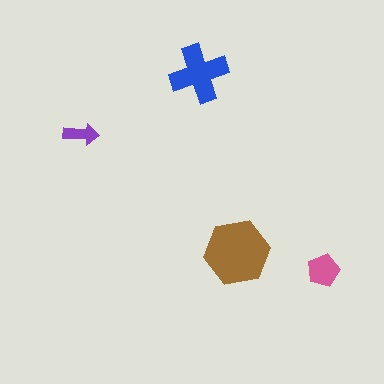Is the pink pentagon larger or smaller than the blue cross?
Smaller.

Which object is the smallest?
The purple arrow.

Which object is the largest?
The brown hexagon.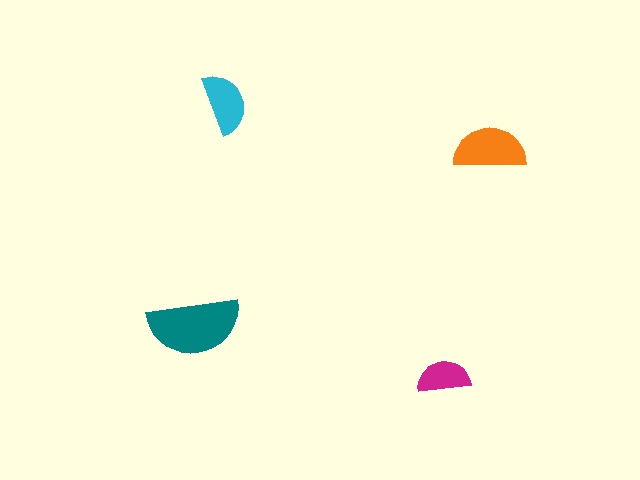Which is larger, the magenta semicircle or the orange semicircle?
The orange one.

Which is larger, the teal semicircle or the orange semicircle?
The teal one.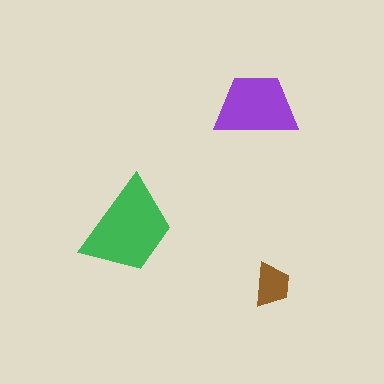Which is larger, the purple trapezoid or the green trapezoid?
The green one.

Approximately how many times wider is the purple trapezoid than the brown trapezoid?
About 2 times wider.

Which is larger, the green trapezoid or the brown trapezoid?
The green one.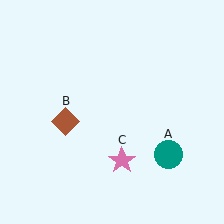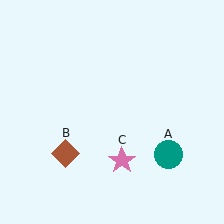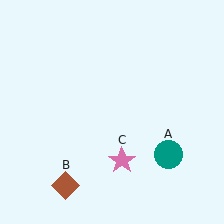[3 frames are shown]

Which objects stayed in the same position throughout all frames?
Teal circle (object A) and pink star (object C) remained stationary.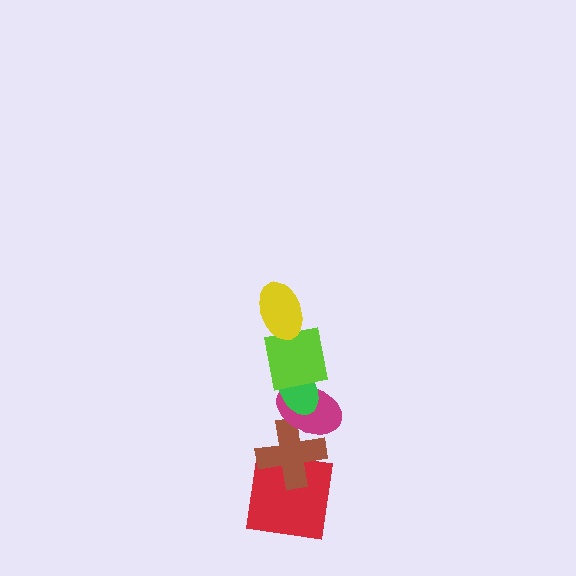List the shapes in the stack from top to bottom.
From top to bottom: the yellow ellipse, the lime square, the green ellipse, the magenta ellipse, the brown cross, the red square.